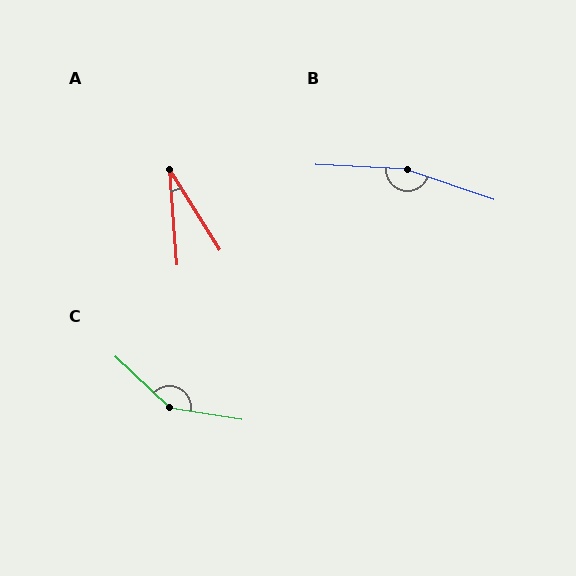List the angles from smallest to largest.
A (28°), C (145°), B (165°).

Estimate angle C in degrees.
Approximately 145 degrees.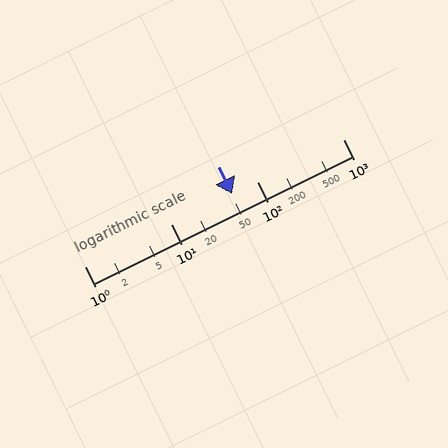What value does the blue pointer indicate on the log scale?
The pointer indicates approximately 52.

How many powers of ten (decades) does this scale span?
The scale spans 3 decades, from 1 to 1000.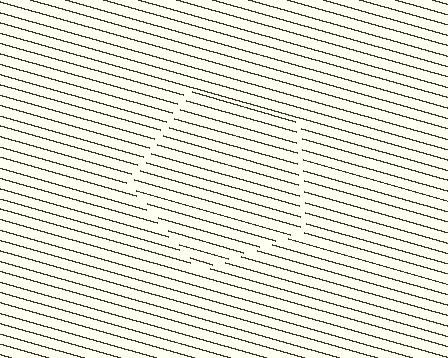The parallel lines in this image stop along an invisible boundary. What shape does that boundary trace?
An illusory pentagon. The interior of the shape contains the same grating, shifted by half a period — the contour is defined by the phase discontinuity where line-ends from the inner and outer gratings abut.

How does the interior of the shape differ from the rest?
The interior of the shape contains the same grating, shifted by half a period — the contour is defined by the phase discontinuity where line-ends from the inner and outer gratings abut.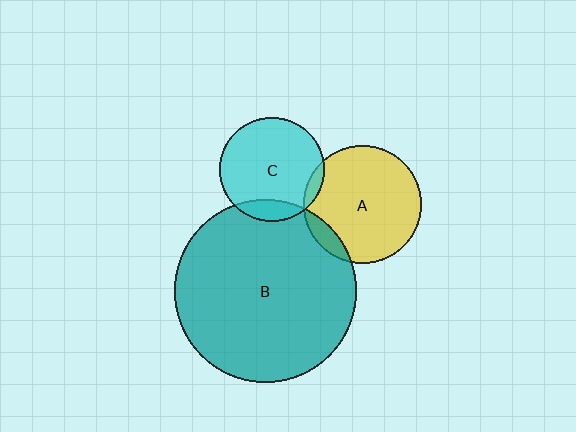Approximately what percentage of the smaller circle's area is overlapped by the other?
Approximately 5%.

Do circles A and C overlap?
Yes.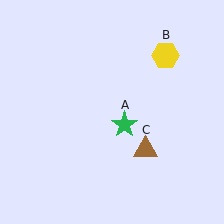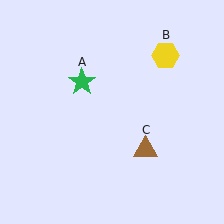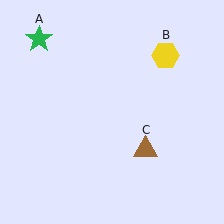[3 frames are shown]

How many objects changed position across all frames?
1 object changed position: green star (object A).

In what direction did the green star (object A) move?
The green star (object A) moved up and to the left.